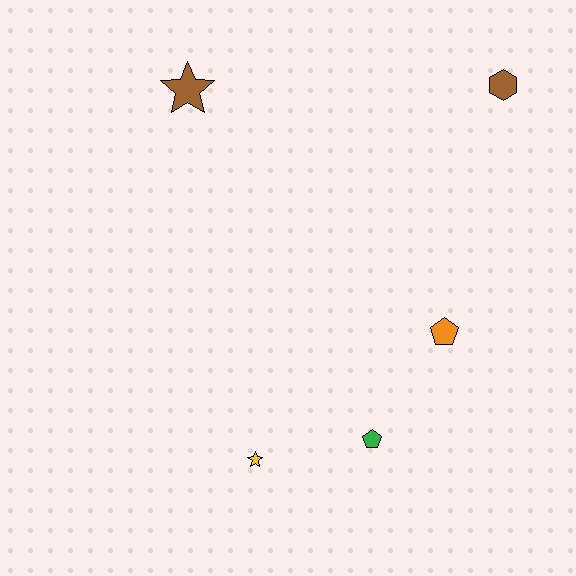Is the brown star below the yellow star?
No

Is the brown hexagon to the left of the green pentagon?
No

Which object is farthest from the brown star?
The green pentagon is farthest from the brown star.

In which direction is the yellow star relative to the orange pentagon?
The yellow star is to the left of the orange pentagon.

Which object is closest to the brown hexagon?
The orange pentagon is closest to the brown hexagon.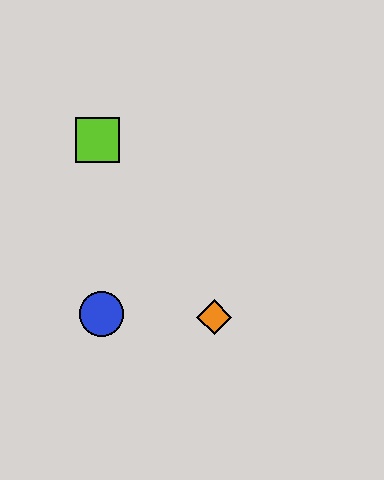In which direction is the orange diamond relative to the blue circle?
The orange diamond is to the right of the blue circle.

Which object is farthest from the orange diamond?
The lime square is farthest from the orange diamond.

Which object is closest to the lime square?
The blue circle is closest to the lime square.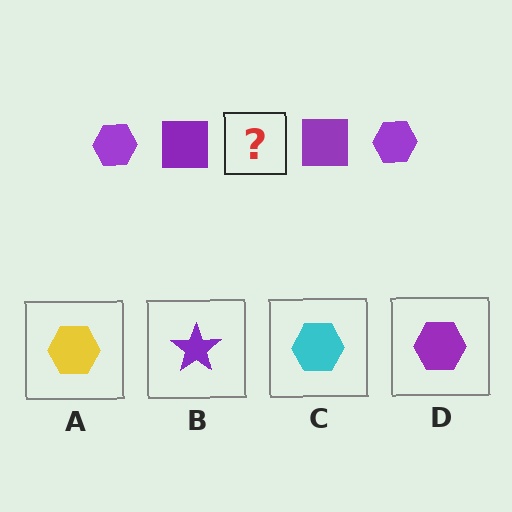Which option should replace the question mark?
Option D.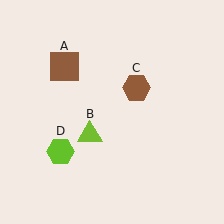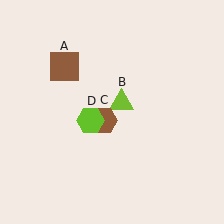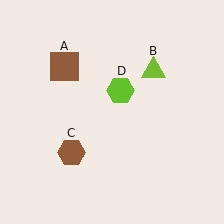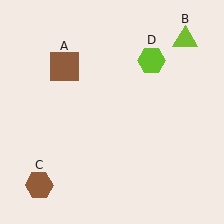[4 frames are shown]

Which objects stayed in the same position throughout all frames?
Brown square (object A) remained stationary.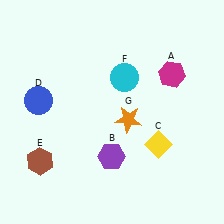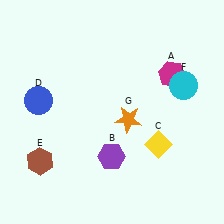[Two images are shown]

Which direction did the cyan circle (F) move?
The cyan circle (F) moved right.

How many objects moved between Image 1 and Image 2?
1 object moved between the two images.